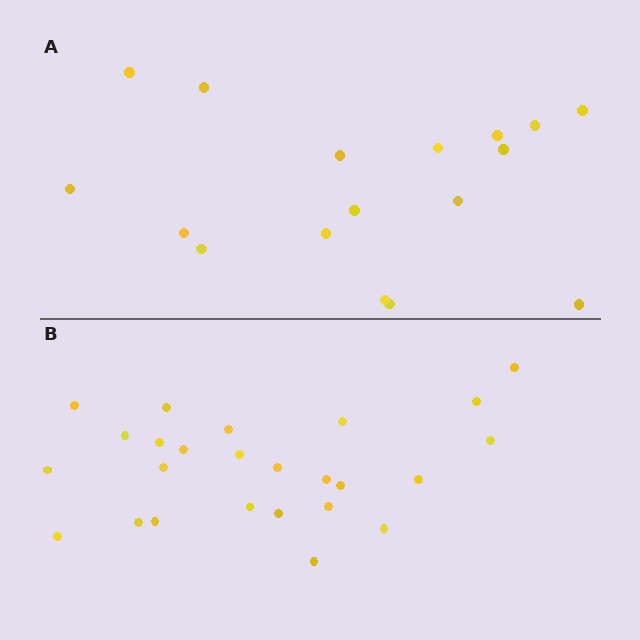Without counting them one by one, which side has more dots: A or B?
Region B (the bottom region) has more dots.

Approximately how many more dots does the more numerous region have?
Region B has roughly 8 or so more dots than region A.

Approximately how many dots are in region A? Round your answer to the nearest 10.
About 20 dots. (The exact count is 17, which rounds to 20.)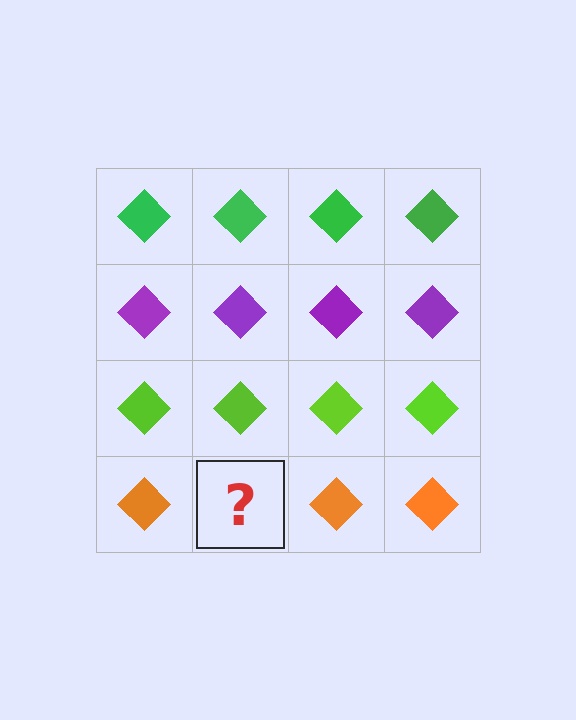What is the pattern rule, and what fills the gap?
The rule is that each row has a consistent color. The gap should be filled with an orange diamond.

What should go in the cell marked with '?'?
The missing cell should contain an orange diamond.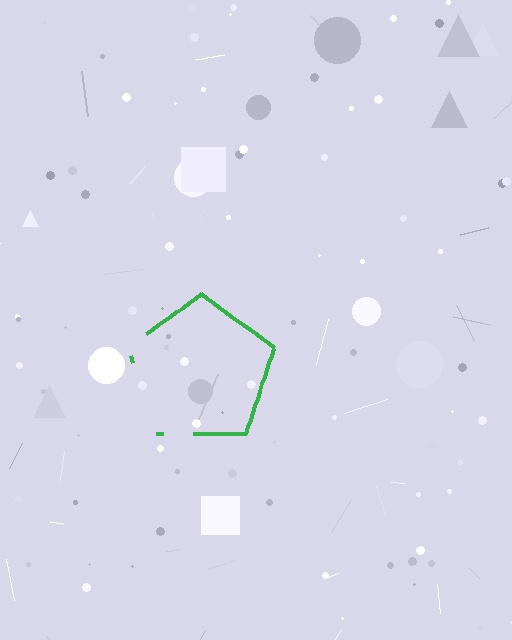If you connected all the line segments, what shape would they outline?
They would outline a pentagon.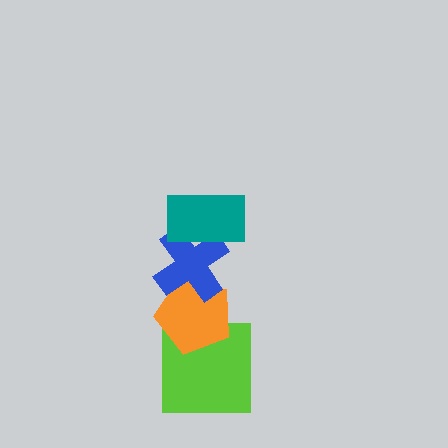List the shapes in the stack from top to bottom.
From top to bottom: the teal rectangle, the blue cross, the orange pentagon, the lime square.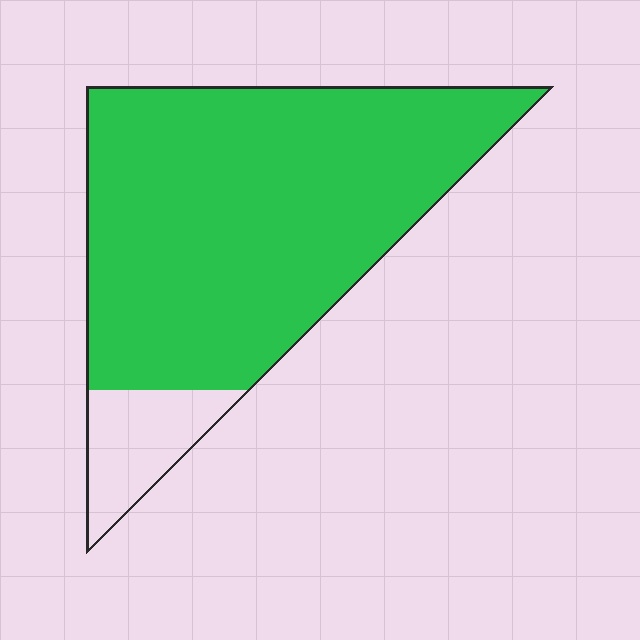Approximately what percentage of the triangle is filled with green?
Approximately 90%.